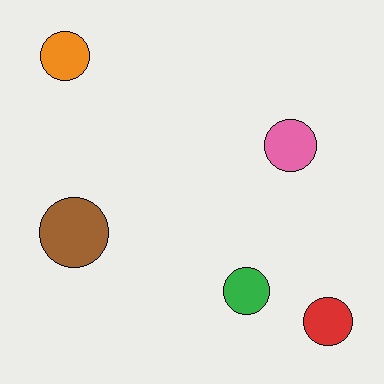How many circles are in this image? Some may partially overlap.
There are 5 circles.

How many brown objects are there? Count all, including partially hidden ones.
There is 1 brown object.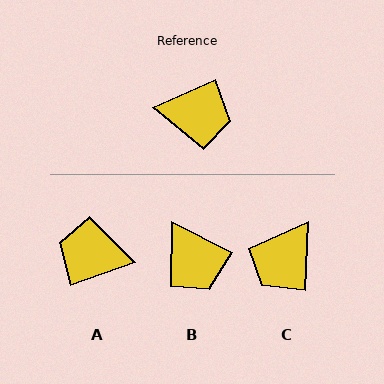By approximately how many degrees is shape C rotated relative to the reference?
Approximately 116 degrees clockwise.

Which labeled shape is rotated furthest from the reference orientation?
A, about 175 degrees away.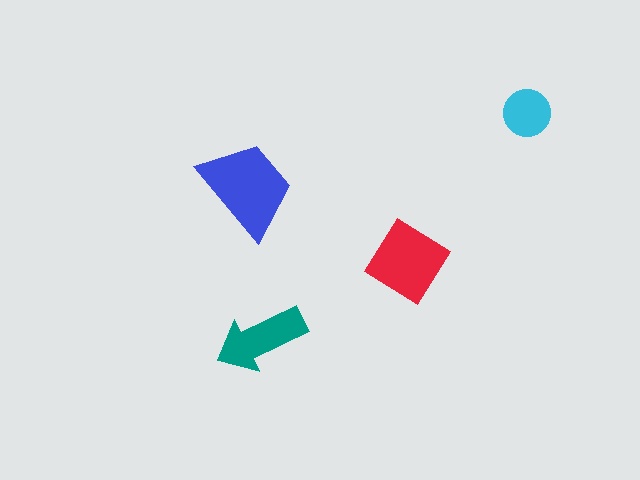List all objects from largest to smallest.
The blue trapezoid, the red diamond, the teal arrow, the cyan circle.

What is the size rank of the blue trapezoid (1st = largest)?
1st.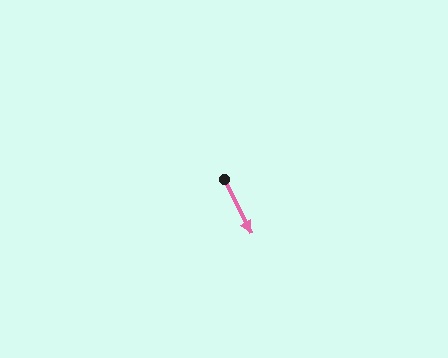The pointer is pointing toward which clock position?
Roughly 5 o'clock.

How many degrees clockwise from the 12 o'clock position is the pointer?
Approximately 154 degrees.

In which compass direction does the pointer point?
Southeast.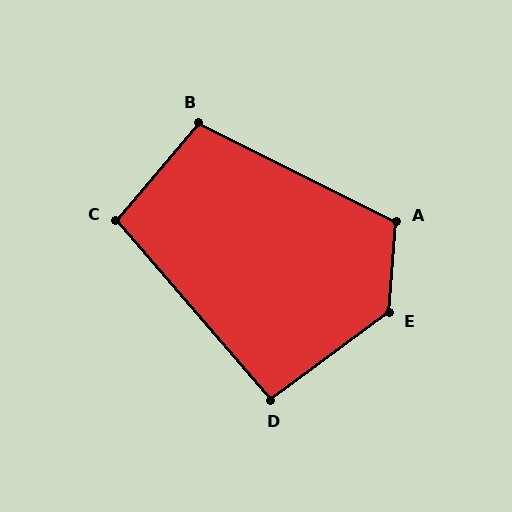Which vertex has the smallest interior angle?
D, at approximately 94 degrees.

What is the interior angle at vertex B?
Approximately 104 degrees (obtuse).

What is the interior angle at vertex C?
Approximately 99 degrees (obtuse).